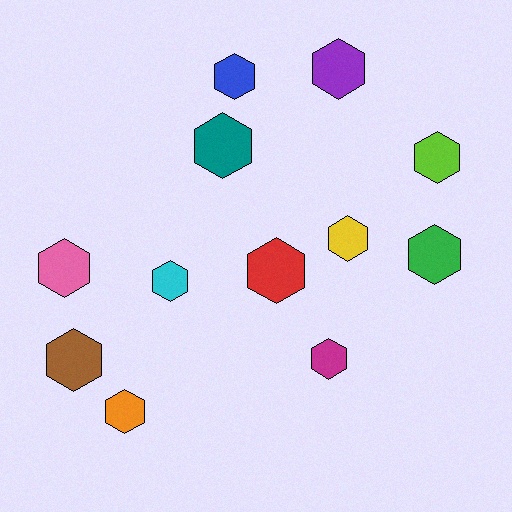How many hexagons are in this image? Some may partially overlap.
There are 12 hexagons.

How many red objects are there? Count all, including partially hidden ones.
There is 1 red object.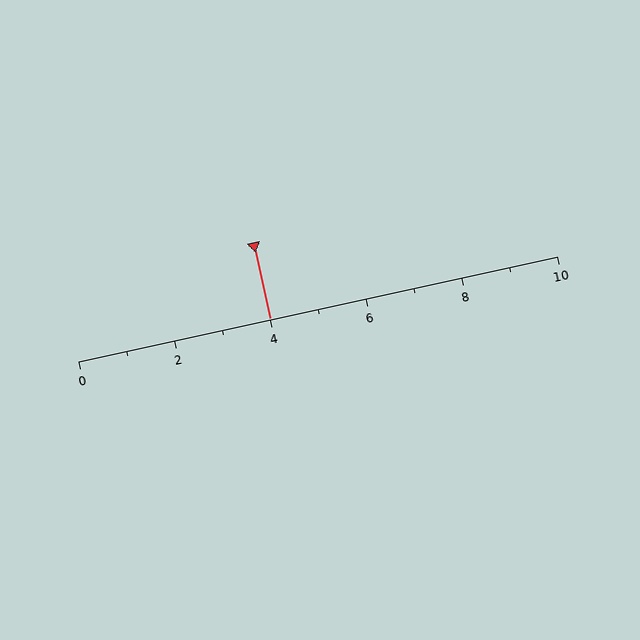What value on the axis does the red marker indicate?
The marker indicates approximately 4.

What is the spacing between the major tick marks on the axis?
The major ticks are spaced 2 apart.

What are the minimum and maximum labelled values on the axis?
The axis runs from 0 to 10.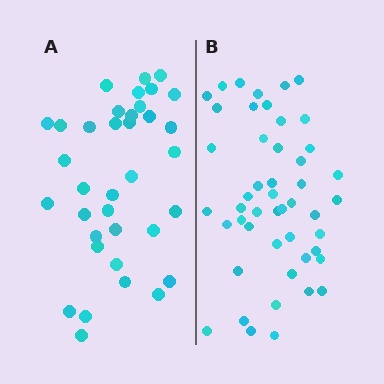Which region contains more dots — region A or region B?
Region B (the right region) has more dots.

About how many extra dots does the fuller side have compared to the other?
Region B has roughly 12 or so more dots than region A.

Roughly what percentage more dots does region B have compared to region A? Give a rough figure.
About 35% more.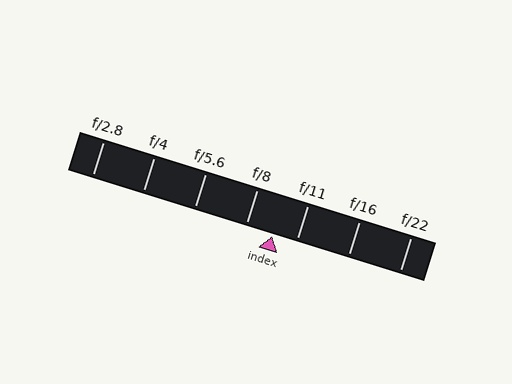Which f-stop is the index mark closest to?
The index mark is closest to f/11.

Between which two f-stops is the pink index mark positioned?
The index mark is between f/8 and f/11.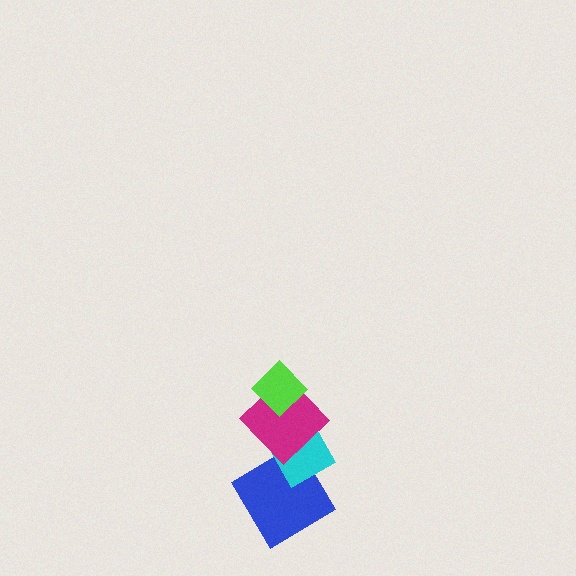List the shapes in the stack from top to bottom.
From top to bottom: the lime diamond, the magenta diamond, the cyan diamond, the blue diamond.